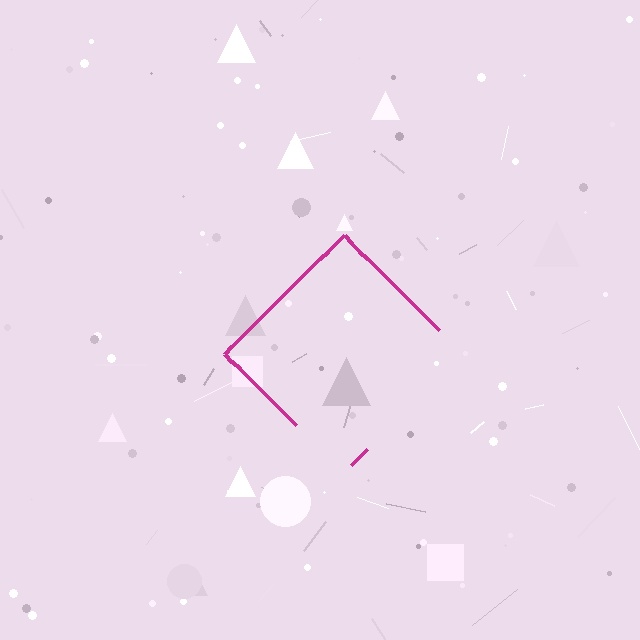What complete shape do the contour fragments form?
The contour fragments form a diamond.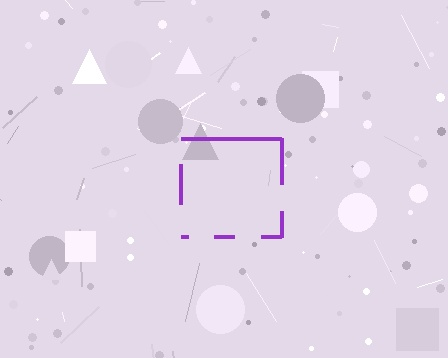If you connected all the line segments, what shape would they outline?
They would outline a square.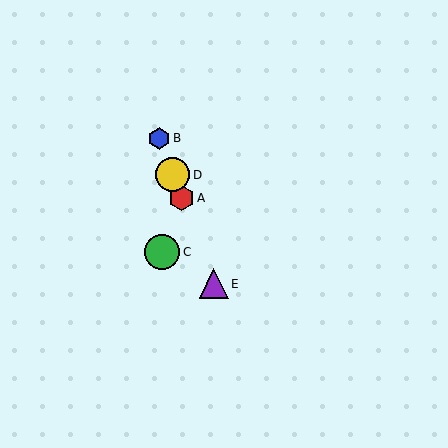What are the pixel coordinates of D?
Object D is at (173, 175).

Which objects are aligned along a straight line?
Objects A, B, D, E are aligned along a straight line.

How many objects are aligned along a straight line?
4 objects (A, B, D, E) are aligned along a straight line.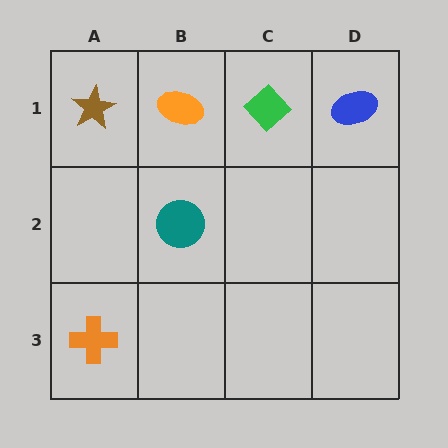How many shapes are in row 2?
1 shape.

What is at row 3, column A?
An orange cross.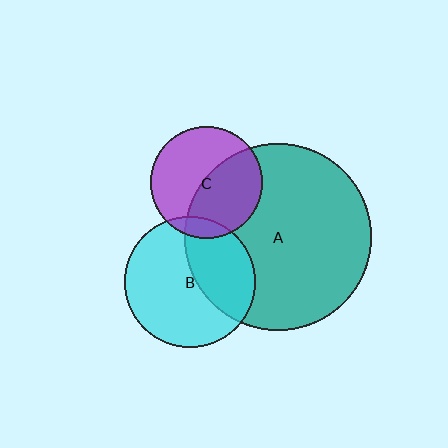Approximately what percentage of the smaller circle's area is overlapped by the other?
Approximately 10%.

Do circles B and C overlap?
Yes.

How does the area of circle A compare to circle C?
Approximately 2.8 times.